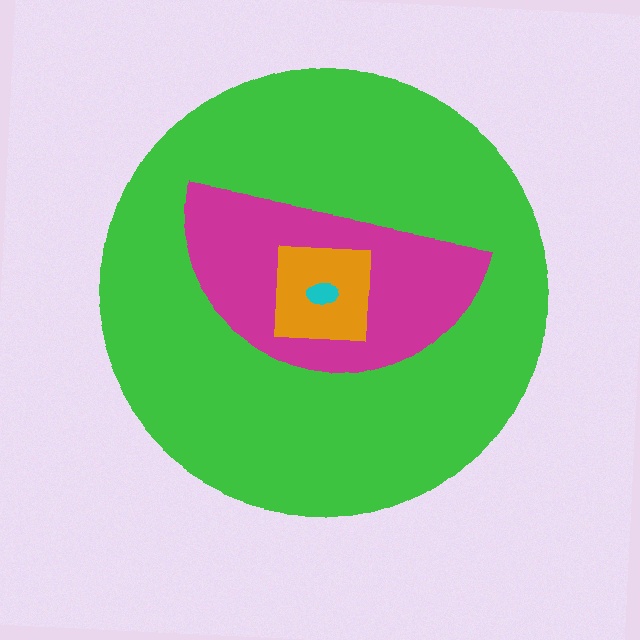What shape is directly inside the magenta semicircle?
The orange square.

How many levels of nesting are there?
4.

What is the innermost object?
The cyan ellipse.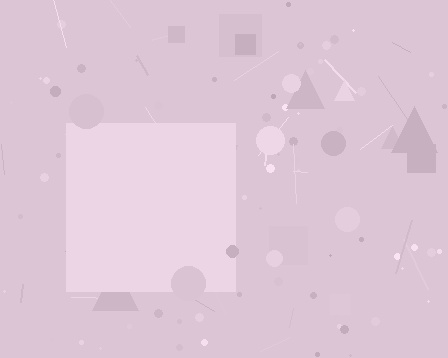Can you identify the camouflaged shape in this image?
The camouflaged shape is a square.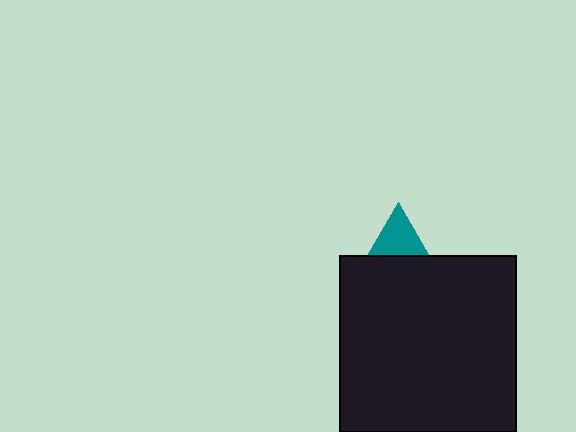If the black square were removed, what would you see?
You would see the complete teal triangle.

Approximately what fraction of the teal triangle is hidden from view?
Roughly 68% of the teal triangle is hidden behind the black square.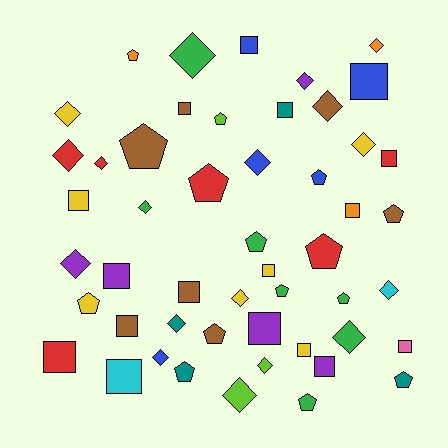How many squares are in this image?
There are 17 squares.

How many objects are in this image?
There are 50 objects.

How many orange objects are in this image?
There are 3 orange objects.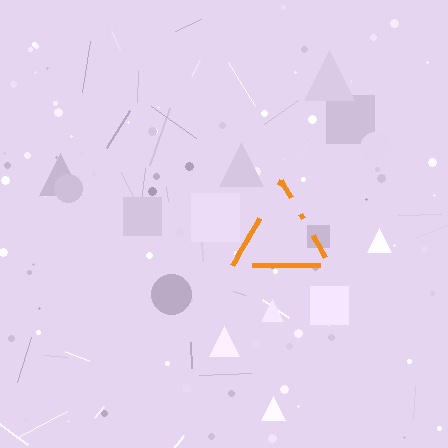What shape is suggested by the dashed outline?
The dashed outline suggests a triangle.